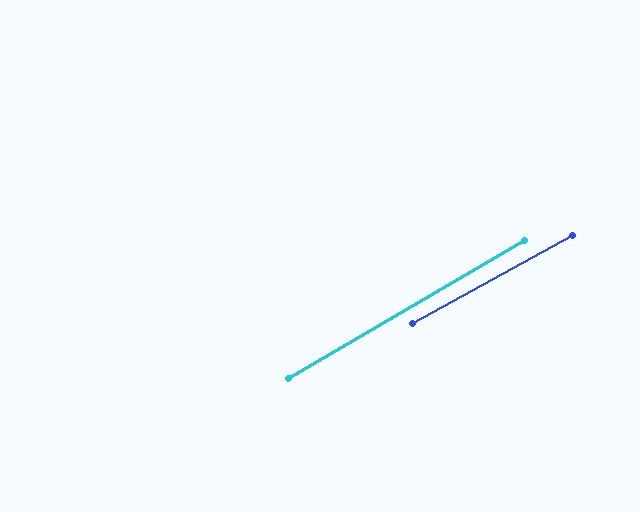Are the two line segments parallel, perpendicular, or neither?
Parallel — their directions differ by only 1.4°.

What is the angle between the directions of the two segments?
Approximately 1 degree.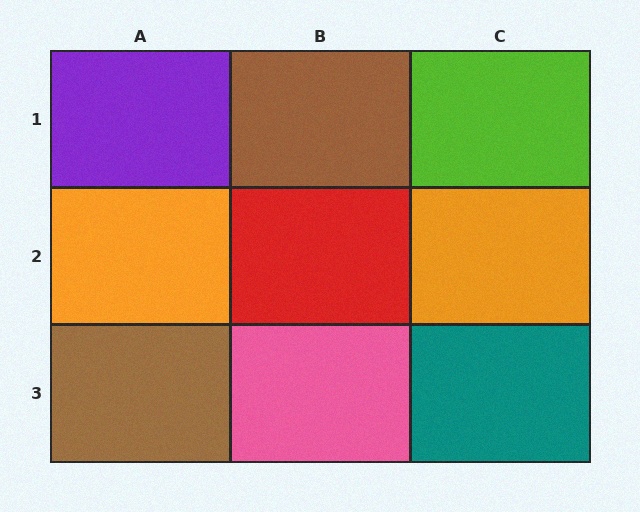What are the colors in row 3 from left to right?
Brown, pink, teal.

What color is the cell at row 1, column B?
Brown.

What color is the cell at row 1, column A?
Purple.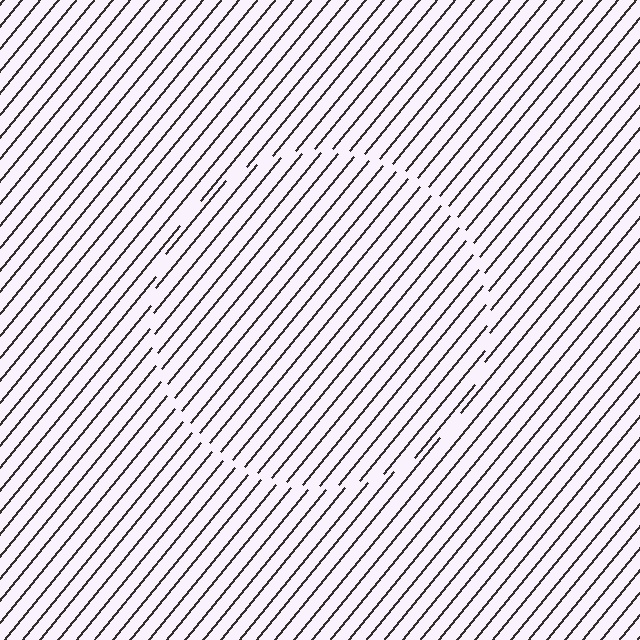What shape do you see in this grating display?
An illusory circle. The interior of the shape contains the same grating, shifted by half a period — the contour is defined by the phase discontinuity where line-ends from the inner and outer gratings abut.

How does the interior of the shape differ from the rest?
The interior of the shape contains the same grating, shifted by half a period — the contour is defined by the phase discontinuity where line-ends from the inner and outer gratings abut.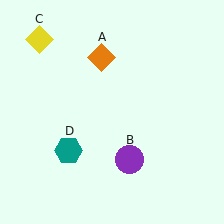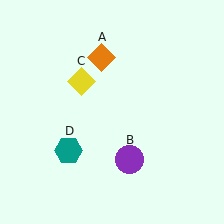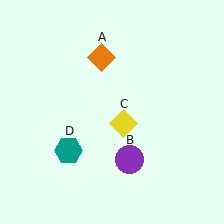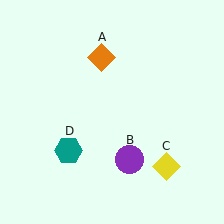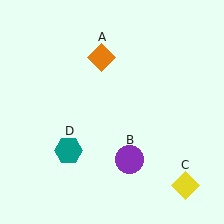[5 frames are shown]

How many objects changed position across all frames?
1 object changed position: yellow diamond (object C).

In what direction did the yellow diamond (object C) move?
The yellow diamond (object C) moved down and to the right.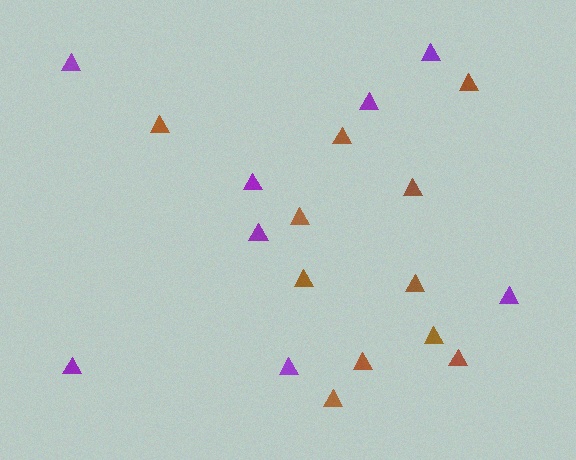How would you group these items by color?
There are 2 groups: one group of purple triangles (8) and one group of brown triangles (11).